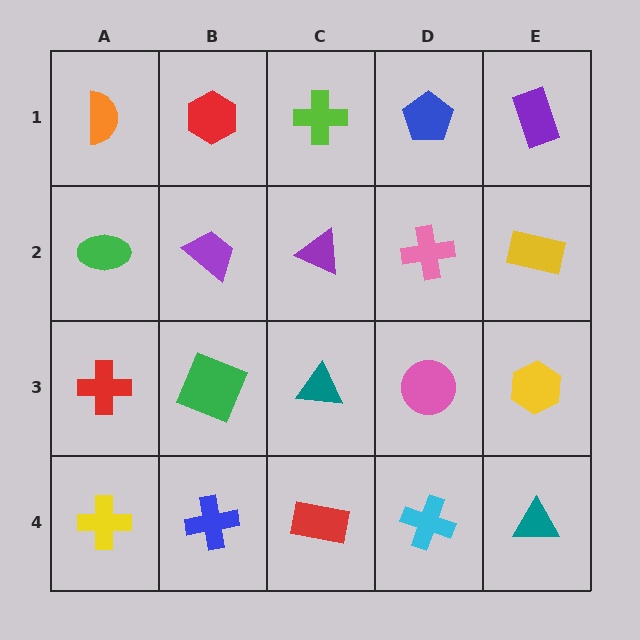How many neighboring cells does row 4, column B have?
3.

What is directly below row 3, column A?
A yellow cross.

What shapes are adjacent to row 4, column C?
A teal triangle (row 3, column C), a blue cross (row 4, column B), a cyan cross (row 4, column D).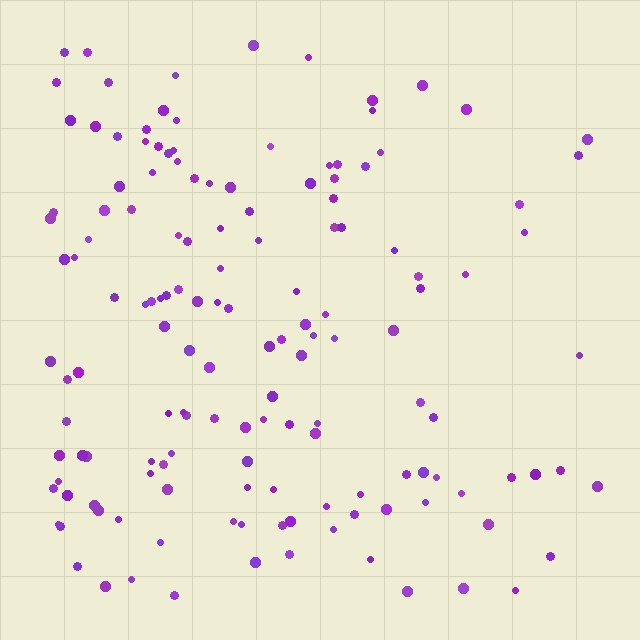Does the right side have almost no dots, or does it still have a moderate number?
Still a moderate number, just noticeably fewer than the left.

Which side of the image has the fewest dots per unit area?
The right.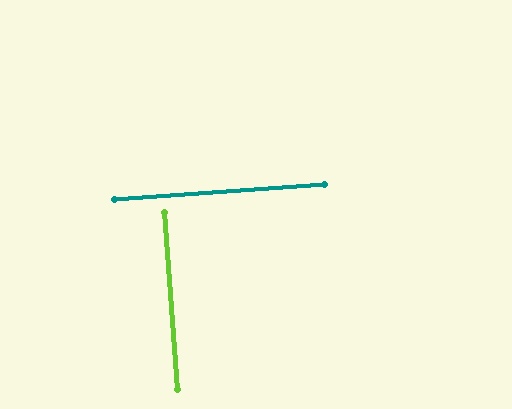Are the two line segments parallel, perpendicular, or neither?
Perpendicular — they meet at approximately 90°.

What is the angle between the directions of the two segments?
Approximately 90 degrees.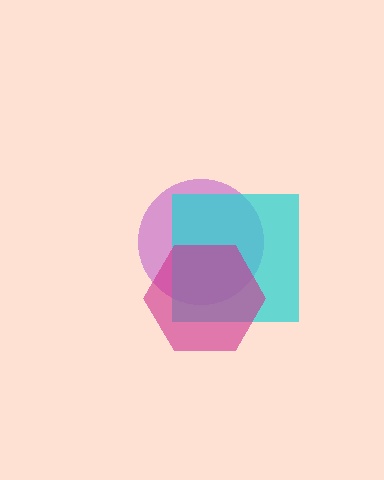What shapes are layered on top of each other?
The layered shapes are: a purple circle, a cyan square, a magenta hexagon.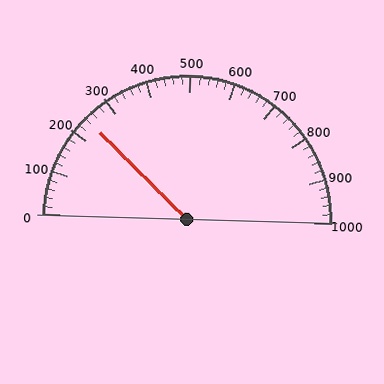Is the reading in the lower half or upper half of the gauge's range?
The reading is in the lower half of the range (0 to 1000).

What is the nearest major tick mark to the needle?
The nearest major tick mark is 200.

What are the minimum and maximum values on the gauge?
The gauge ranges from 0 to 1000.